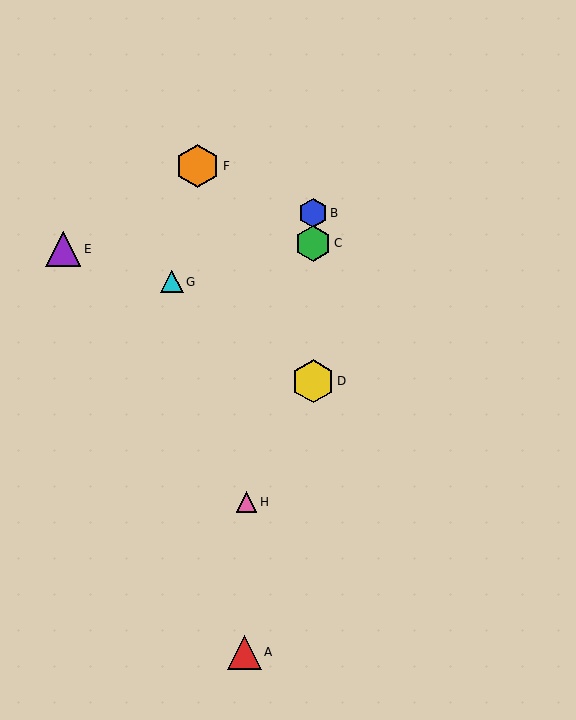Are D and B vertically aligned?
Yes, both are at x≈313.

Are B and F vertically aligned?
No, B is at x≈313 and F is at x≈198.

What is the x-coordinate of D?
Object D is at x≈313.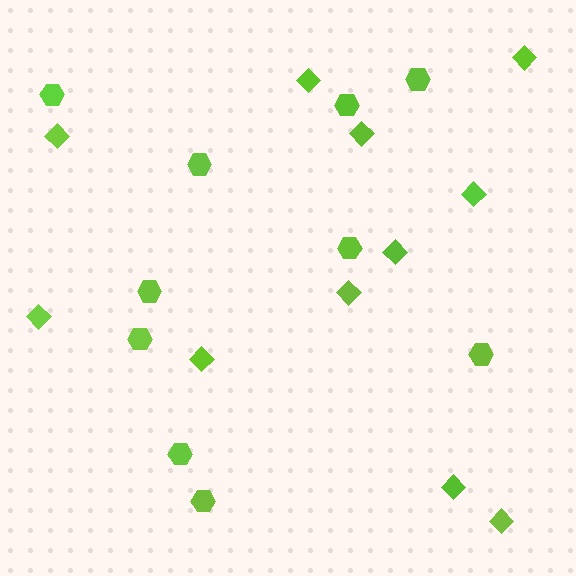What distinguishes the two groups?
There are 2 groups: one group of hexagons (10) and one group of diamonds (11).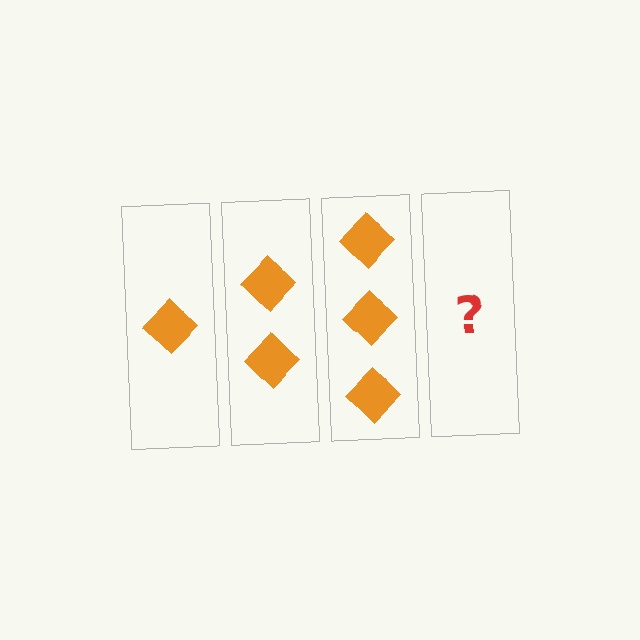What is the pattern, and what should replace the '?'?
The pattern is that each step adds one more diamond. The '?' should be 4 diamonds.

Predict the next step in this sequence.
The next step is 4 diamonds.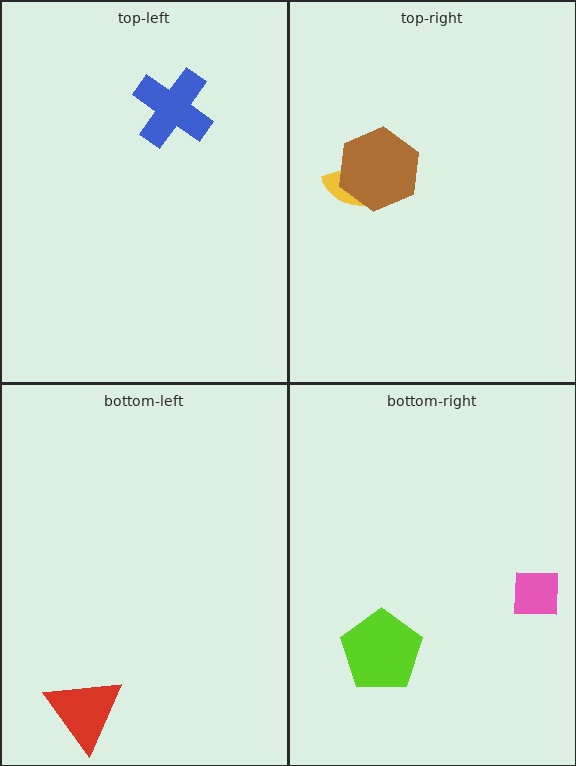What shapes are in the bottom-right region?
The lime pentagon, the pink square.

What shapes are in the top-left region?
The blue cross.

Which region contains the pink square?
The bottom-right region.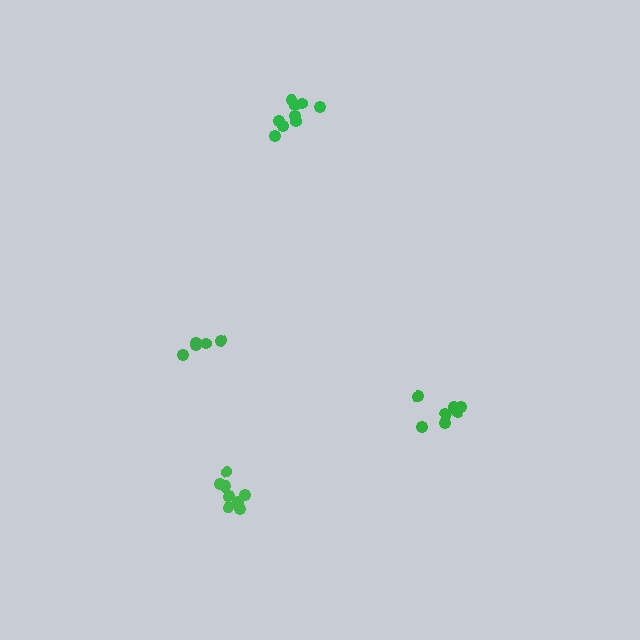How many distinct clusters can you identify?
There are 4 distinct clusters.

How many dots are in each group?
Group 1: 10 dots, Group 2: 5 dots, Group 3: 8 dots, Group 4: 7 dots (30 total).